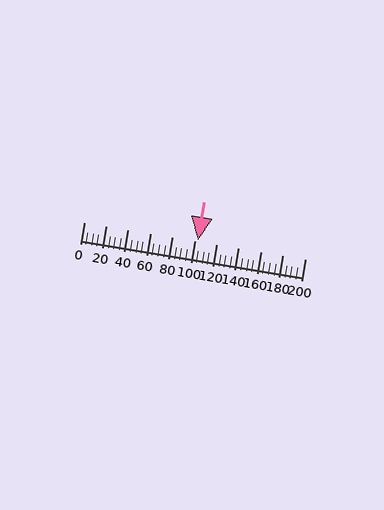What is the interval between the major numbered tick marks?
The major tick marks are spaced 20 units apart.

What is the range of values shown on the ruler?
The ruler shows values from 0 to 200.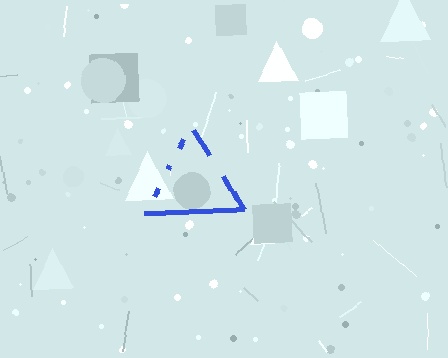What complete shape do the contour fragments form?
The contour fragments form a triangle.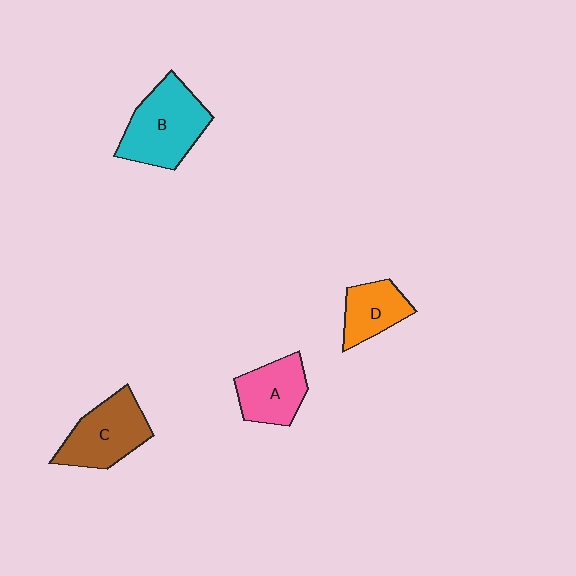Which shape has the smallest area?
Shape D (orange).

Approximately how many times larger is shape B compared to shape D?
Approximately 1.7 times.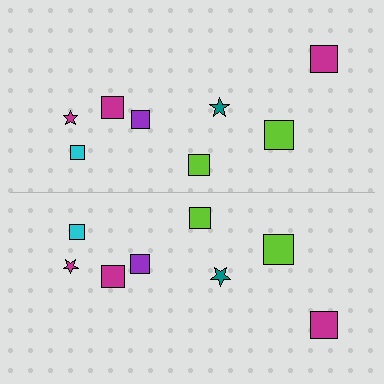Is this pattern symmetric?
Yes, this pattern has bilateral (reflection) symmetry.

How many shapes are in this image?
There are 16 shapes in this image.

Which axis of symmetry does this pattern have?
The pattern has a horizontal axis of symmetry running through the center of the image.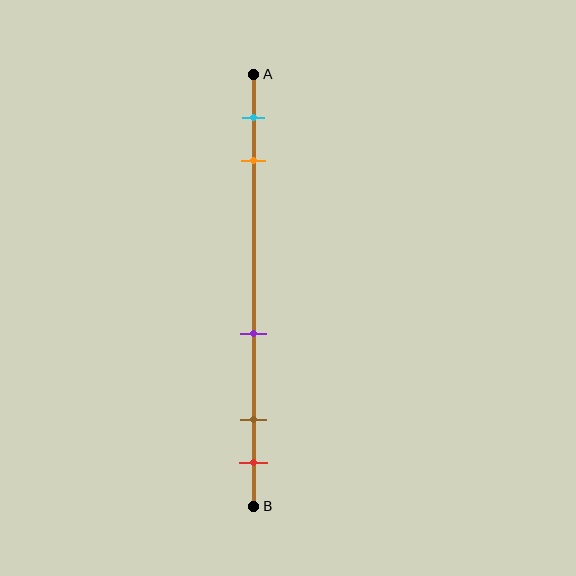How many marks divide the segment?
There are 5 marks dividing the segment.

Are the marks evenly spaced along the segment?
No, the marks are not evenly spaced.